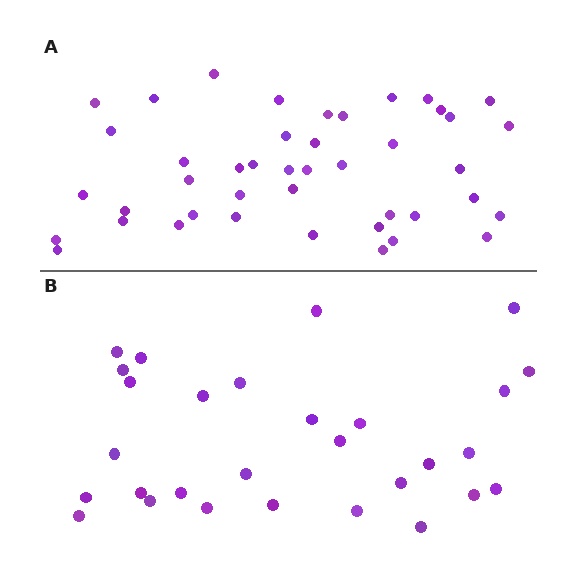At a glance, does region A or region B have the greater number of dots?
Region A (the top region) has more dots.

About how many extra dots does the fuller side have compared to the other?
Region A has approximately 15 more dots than region B.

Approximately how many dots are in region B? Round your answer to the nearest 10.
About 30 dots. (The exact count is 29, which rounds to 30.)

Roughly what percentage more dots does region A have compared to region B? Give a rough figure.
About 50% more.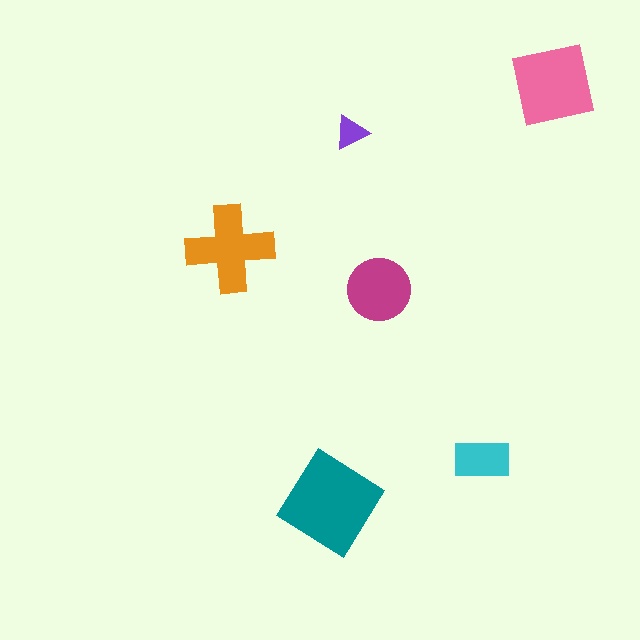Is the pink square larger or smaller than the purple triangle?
Larger.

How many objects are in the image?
There are 6 objects in the image.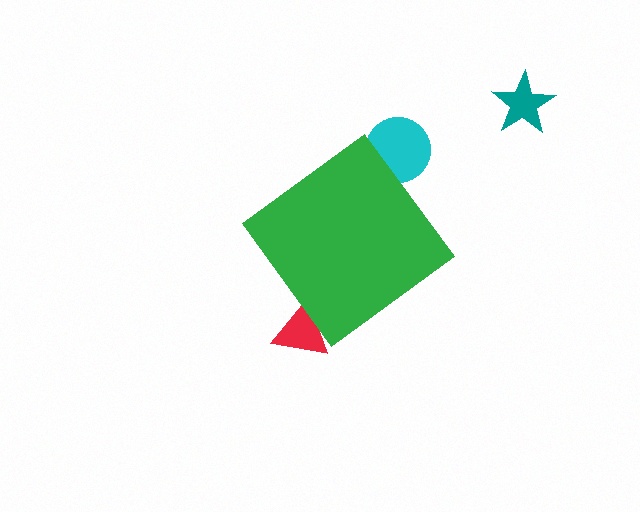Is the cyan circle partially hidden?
Yes, the cyan circle is partially hidden behind the green diamond.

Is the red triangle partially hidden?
Yes, the red triangle is partially hidden behind the green diamond.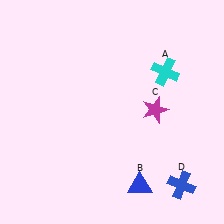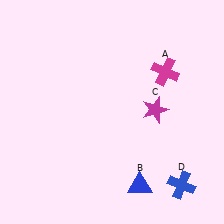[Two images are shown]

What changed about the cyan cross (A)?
In Image 1, A is cyan. In Image 2, it changed to magenta.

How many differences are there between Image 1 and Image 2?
There is 1 difference between the two images.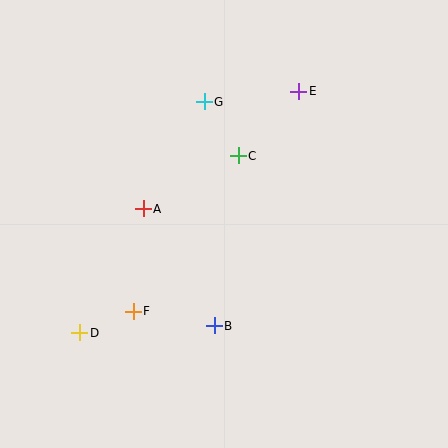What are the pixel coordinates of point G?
Point G is at (204, 102).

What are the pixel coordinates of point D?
Point D is at (80, 333).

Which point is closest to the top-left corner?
Point G is closest to the top-left corner.